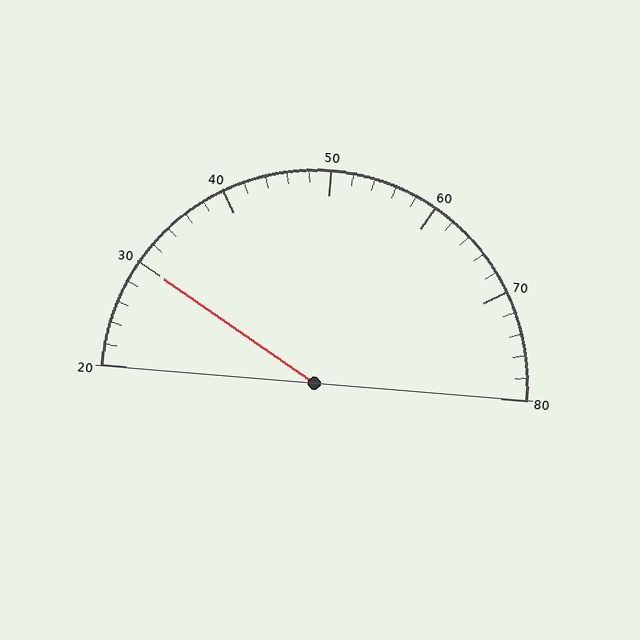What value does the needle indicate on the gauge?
The needle indicates approximately 30.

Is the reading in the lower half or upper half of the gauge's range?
The reading is in the lower half of the range (20 to 80).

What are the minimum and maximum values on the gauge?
The gauge ranges from 20 to 80.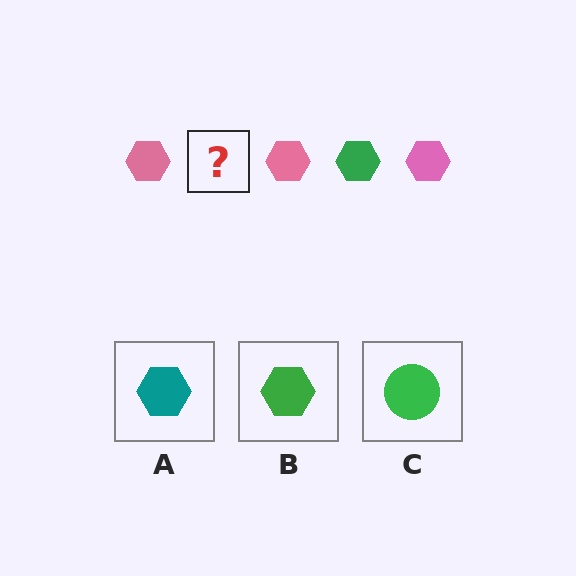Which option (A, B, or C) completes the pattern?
B.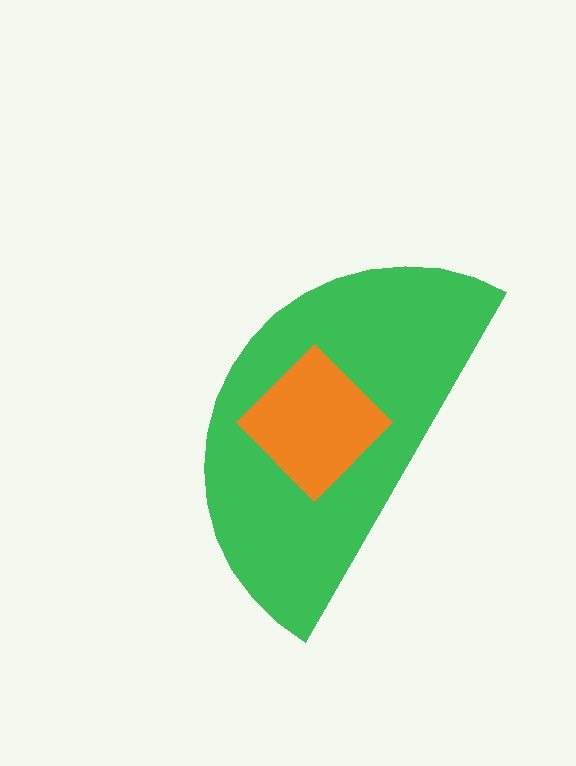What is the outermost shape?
The green semicircle.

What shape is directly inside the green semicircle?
The orange diamond.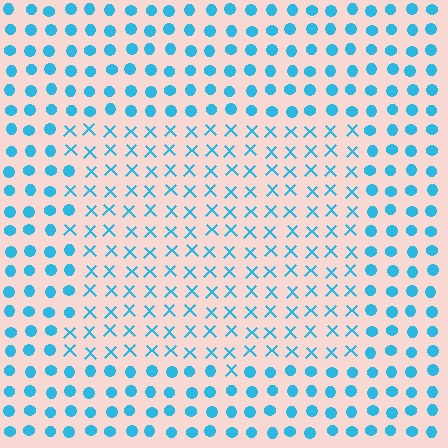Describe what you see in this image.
The image is filled with small cyan elements arranged in a uniform grid. A rectangle-shaped region contains X marks, while the surrounding area contains circles. The boundary is defined purely by the change in element shape.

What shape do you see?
I see a rectangle.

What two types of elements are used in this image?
The image uses X marks inside the rectangle region and circles outside it.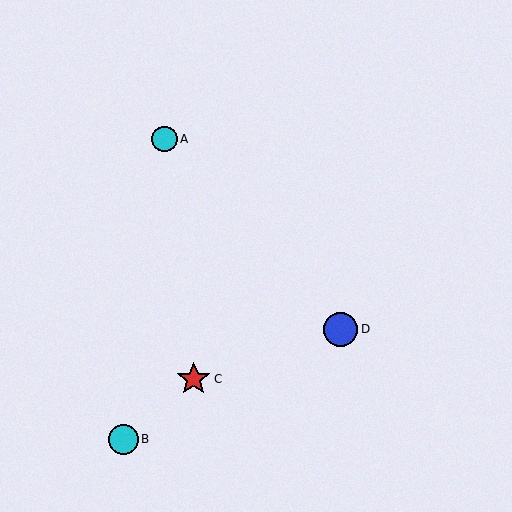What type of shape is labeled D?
Shape D is a blue circle.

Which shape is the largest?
The blue circle (labeled D) is the largest.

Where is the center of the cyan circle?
The center of the cyan circle is at (164, 139).